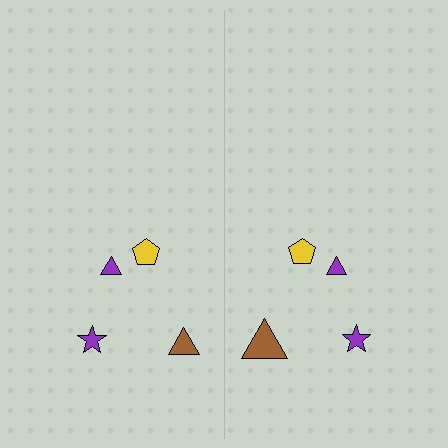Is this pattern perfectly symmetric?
No, the pattern is not perfectly symmetric. The brown triangle on the right side has a different size than its mirror counterpart.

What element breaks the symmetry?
The brown triangle on the right side has a different size than its mirror counterpart.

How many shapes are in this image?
There are 8 shapes in this image.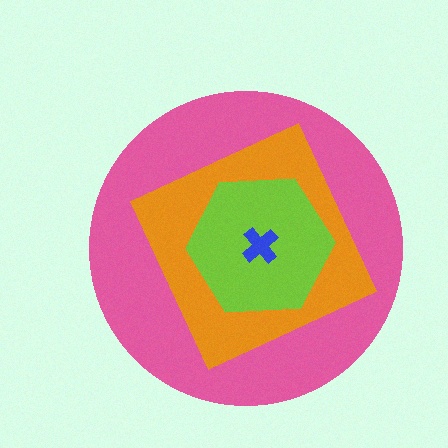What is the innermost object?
The blue cross.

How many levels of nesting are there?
4.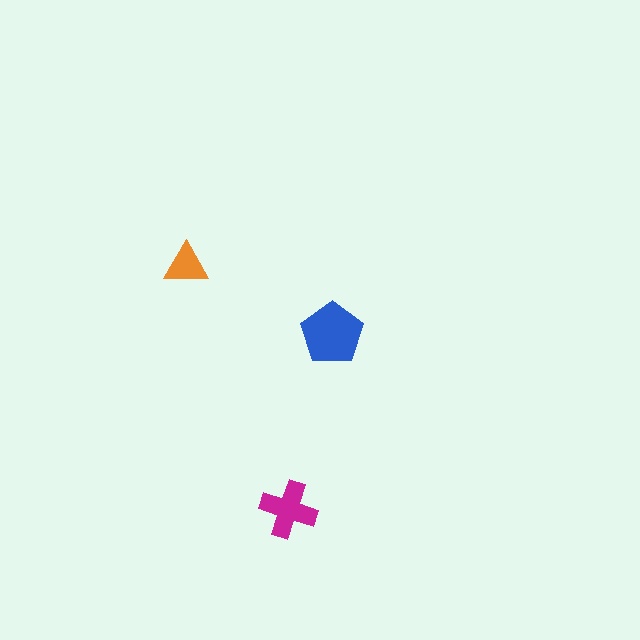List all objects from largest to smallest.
The blue pentagon, the magenta cross, the orange triangle.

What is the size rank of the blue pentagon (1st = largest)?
1st.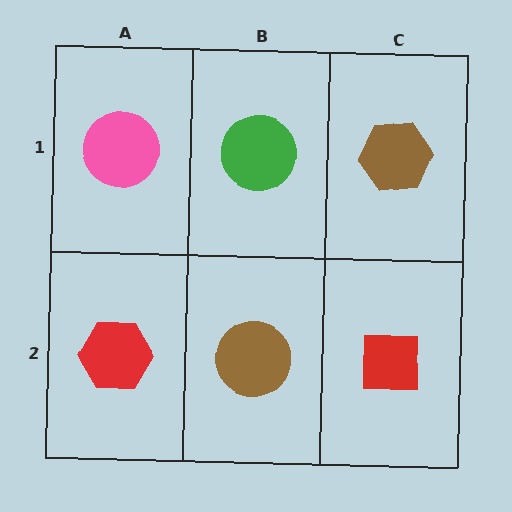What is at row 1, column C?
A brown hexagon.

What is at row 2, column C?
A red square.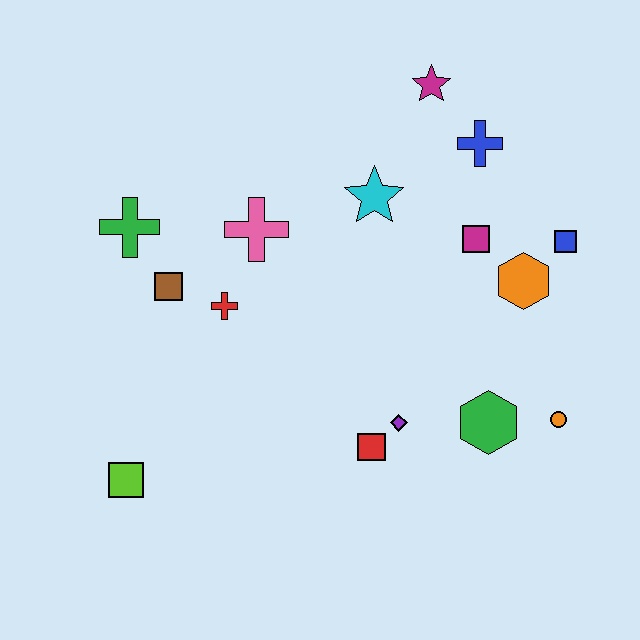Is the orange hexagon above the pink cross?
No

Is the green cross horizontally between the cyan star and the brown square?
No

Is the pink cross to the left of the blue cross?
Yes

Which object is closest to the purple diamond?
The red square is closest to the purple diamond.